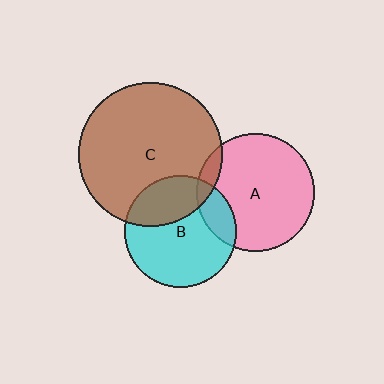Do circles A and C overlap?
Yes.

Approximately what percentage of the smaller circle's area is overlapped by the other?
Approximately 10%.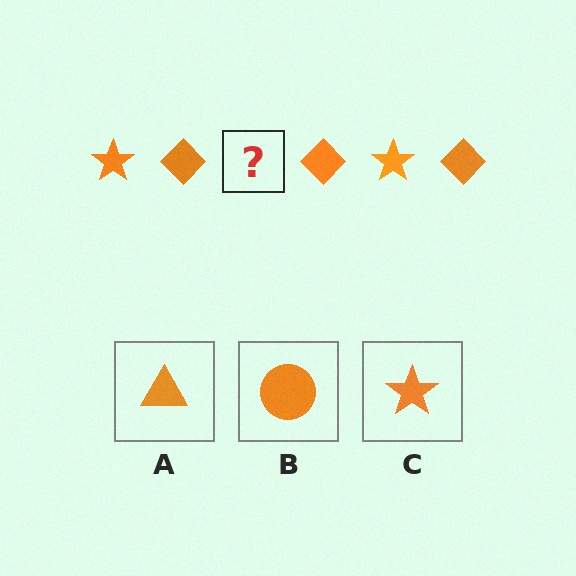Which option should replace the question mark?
Option C.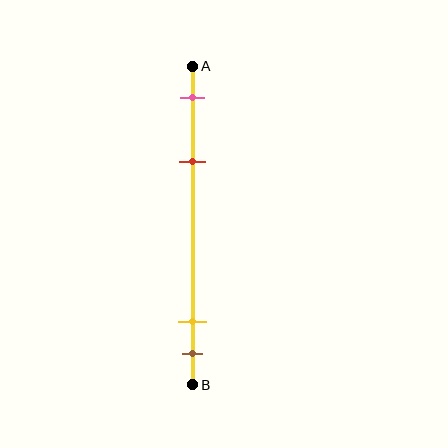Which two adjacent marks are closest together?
The yellow and brown marks are the closest adjacent pair.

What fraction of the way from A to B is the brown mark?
The brown mark is approximately 90% (0.9) of the way from A to B.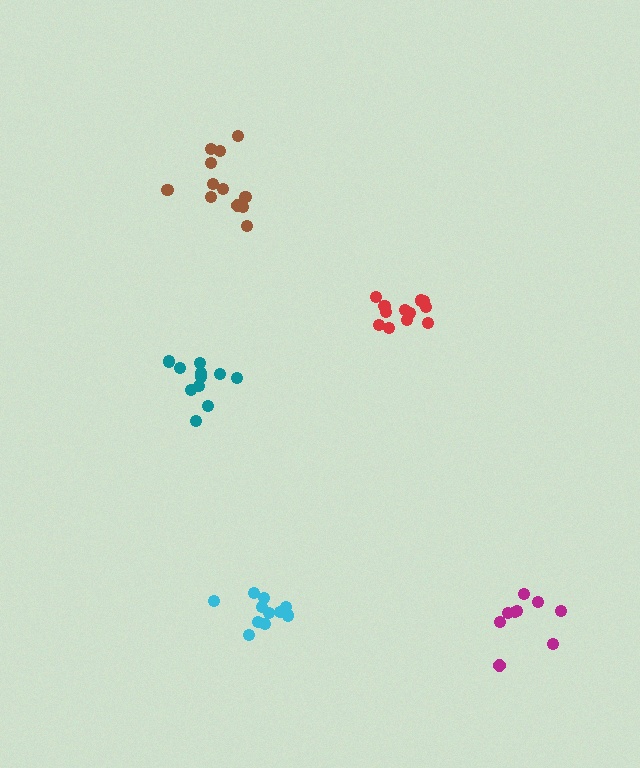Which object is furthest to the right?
The magenta cluster is rightmost.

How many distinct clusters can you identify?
There are 5 distinct clusters.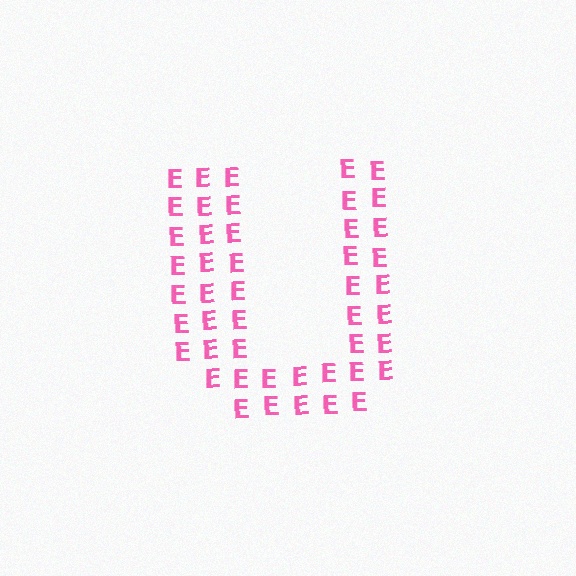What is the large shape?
The large shape is the letter U.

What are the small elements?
The small elements are letter E's.